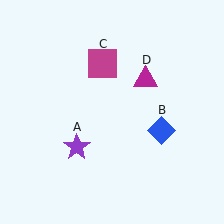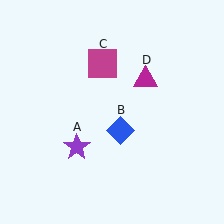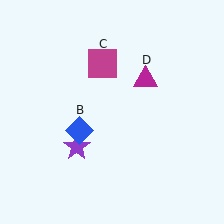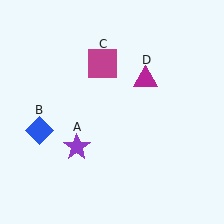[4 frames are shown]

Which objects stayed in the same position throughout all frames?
Purple star (object A) and magenta square (object C) and magenta triangle (object D) remained stationary.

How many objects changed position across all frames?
1 object changed position: blue diamond (object B).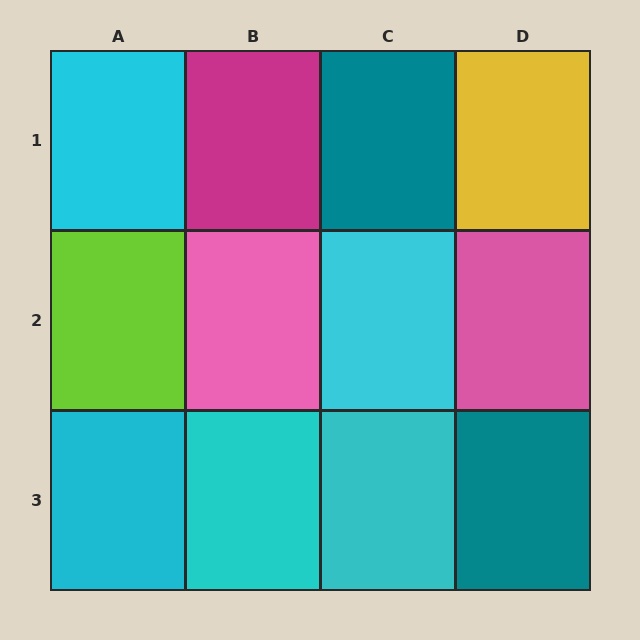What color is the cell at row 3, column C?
Cyan.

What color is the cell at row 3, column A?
Cyan.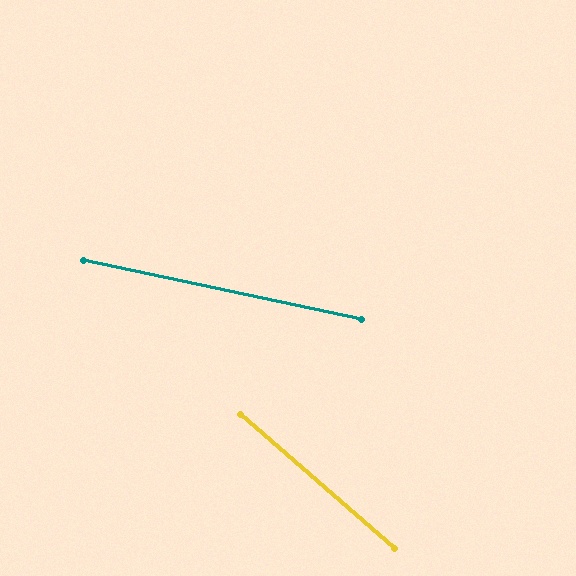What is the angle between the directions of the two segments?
Approximately 29 degrees.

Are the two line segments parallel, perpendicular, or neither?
Neither parallel nor perpendicular — they differ by about 29°.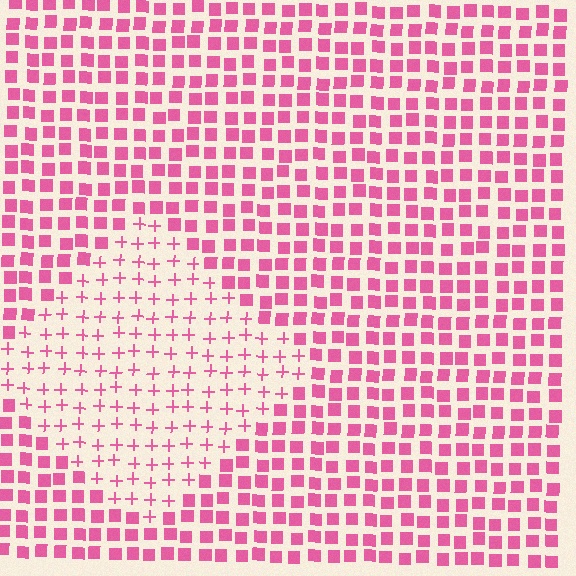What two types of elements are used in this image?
The image uses plus signs inside the diamond region and squares outside it.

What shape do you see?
I see a diamond.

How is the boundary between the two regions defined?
The boundary is defined by a change in element shape: plus signs inside vs. squares outside. All elements share the same color and spacing.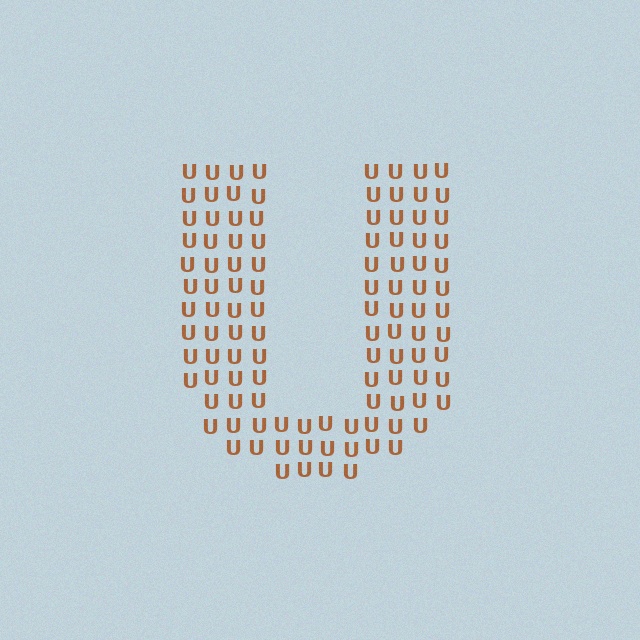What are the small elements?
The small elements are letter U's.